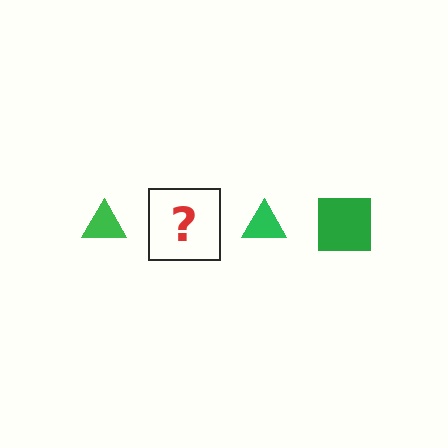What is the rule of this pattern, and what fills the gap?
The rule is that the pattern cycles through triangle, square shapes in green. The gap should be filled with a green square.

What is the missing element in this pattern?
The missing element is a green square.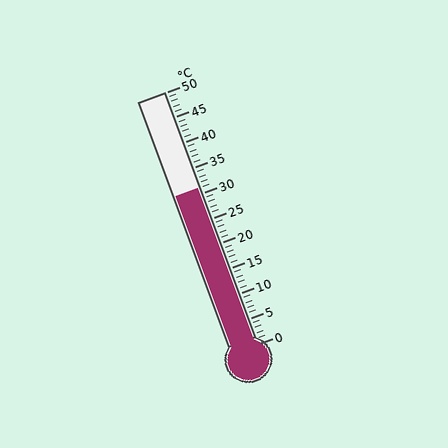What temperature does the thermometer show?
The thermometer shows approximately 31°C.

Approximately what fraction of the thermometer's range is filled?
The thermometer is filled to approximately 60% of its range.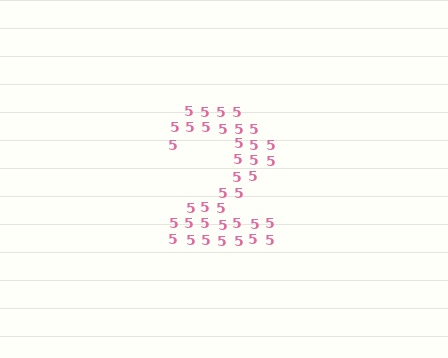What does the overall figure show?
The overall figure shows the digit 2.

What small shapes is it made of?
It is made of small digit 5's.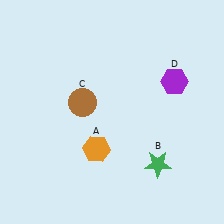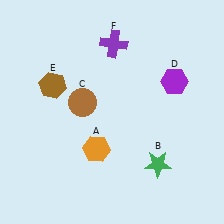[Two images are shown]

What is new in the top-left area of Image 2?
A brown hexagon (E) was added in the top-left area of Image 2.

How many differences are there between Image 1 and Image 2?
There are 2 differences between the two images.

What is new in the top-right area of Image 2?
A purple cross (F) was added in the top-right area of Image 2.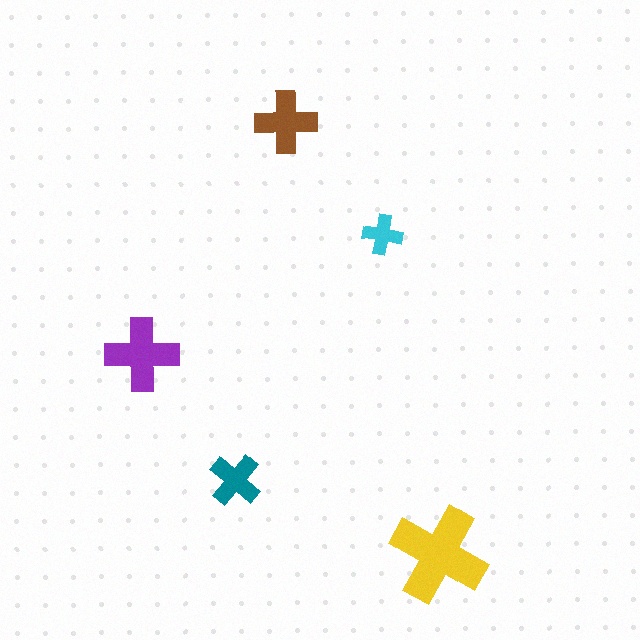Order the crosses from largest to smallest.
the yellow one, the purple one, the brown one, the teal one, the cyan one.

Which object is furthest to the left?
The purple cross is leftmost.